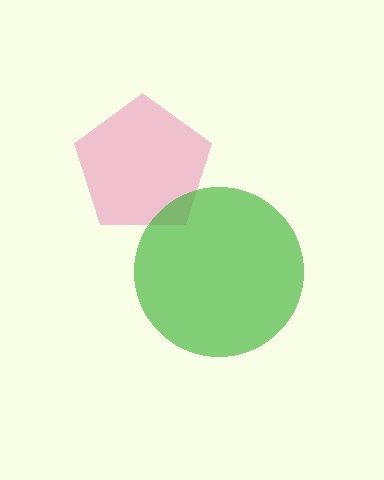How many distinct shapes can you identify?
There are 2 distinct shapes: a pink pentagon, a green circle.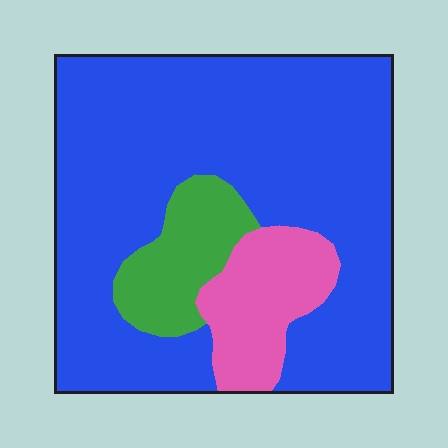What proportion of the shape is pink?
Pink takes up about one eighth (1/8) of the shape.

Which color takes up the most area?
Blue, at roughly 75%.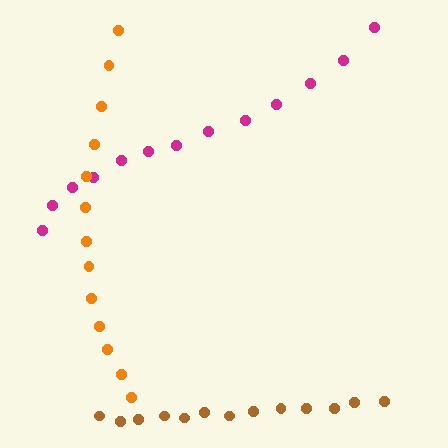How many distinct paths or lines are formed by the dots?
There are 3 distinct paths.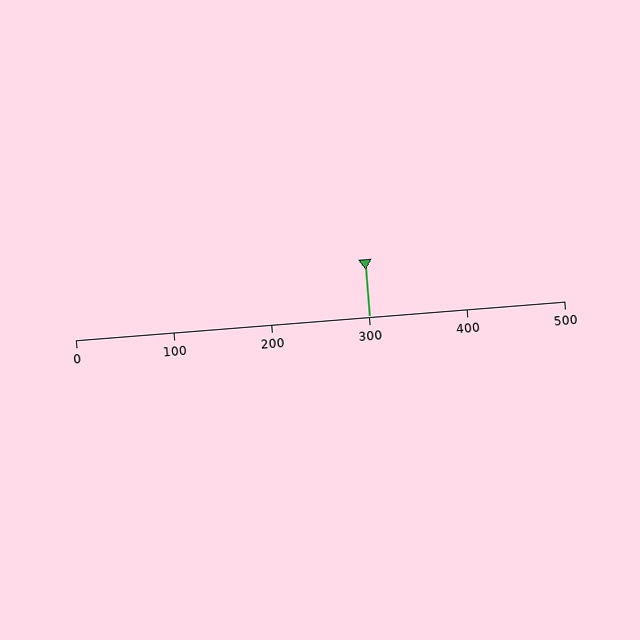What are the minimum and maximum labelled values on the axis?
The axis runs from 0 to 500.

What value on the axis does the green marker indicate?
The marker indicates approximately 300.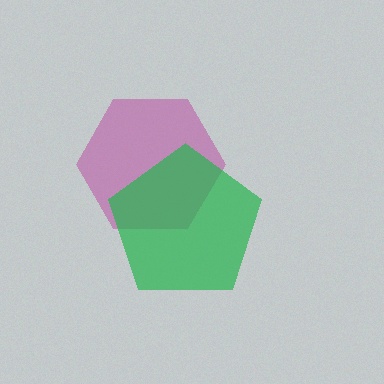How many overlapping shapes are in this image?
There are 2 overlapping shapes in the image.